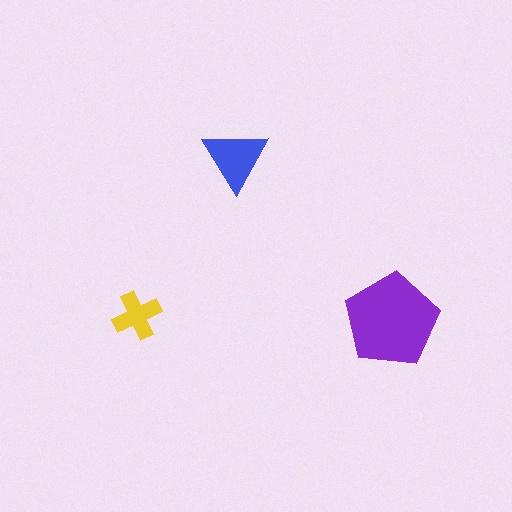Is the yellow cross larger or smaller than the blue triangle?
Smaller.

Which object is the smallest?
The yellow cross.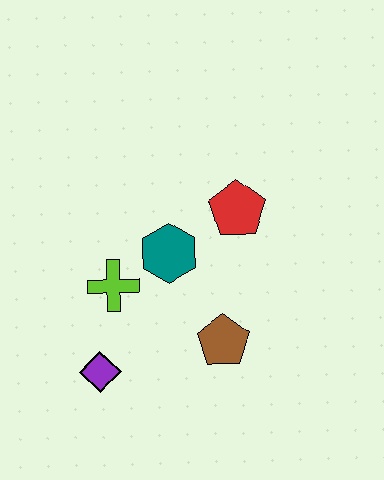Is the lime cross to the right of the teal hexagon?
No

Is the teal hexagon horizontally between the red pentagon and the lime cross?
Yes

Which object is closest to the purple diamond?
The lime cross is closest to the purple diamond.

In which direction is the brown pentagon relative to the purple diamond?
The brown pentagon is to the right of the purple diamond.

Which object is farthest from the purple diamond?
The red pentagon is farthest from the purple diamond.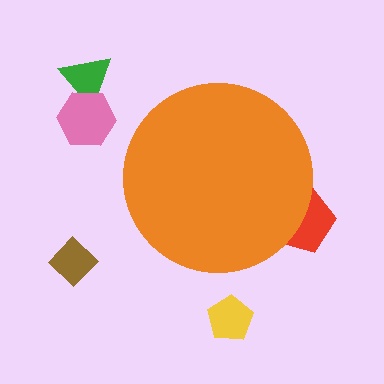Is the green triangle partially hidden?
No, the green triangle is fully visible.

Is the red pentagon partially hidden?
Yes, the red pentagon is partially hidden behind the orange circle.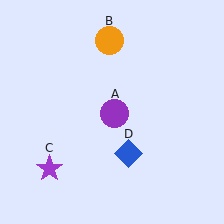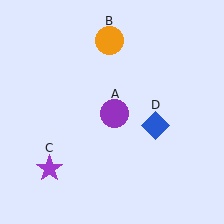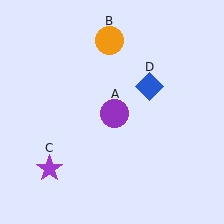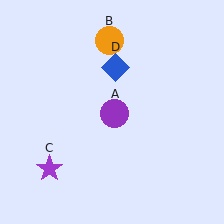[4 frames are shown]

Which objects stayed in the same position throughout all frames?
Purple circle (object A) and orange circle (object B) and purple star (object C) remained stationary.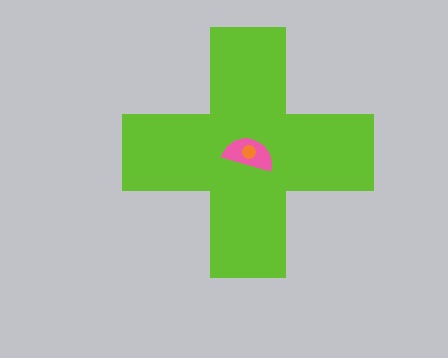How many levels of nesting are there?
3.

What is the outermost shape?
The lime cross.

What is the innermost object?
The orange circle.